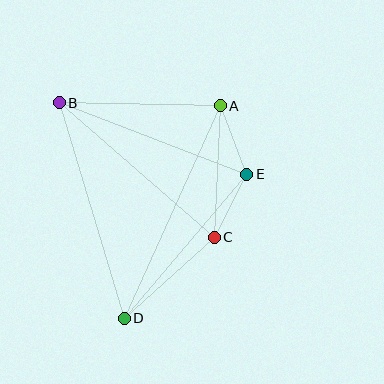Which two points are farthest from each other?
Points A and D are farthest from each other.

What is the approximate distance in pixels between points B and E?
The distance between B and E is approximately 201 pixels.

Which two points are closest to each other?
Points C and E are closest to each other.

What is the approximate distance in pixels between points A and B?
The distance between A and B is approximately 161 pixels.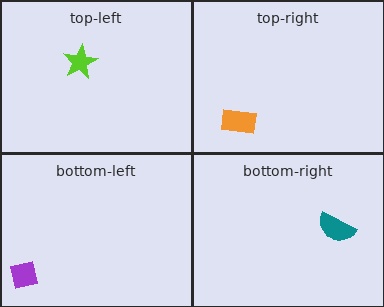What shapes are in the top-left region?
The lime star.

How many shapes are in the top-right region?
1.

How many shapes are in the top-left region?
1.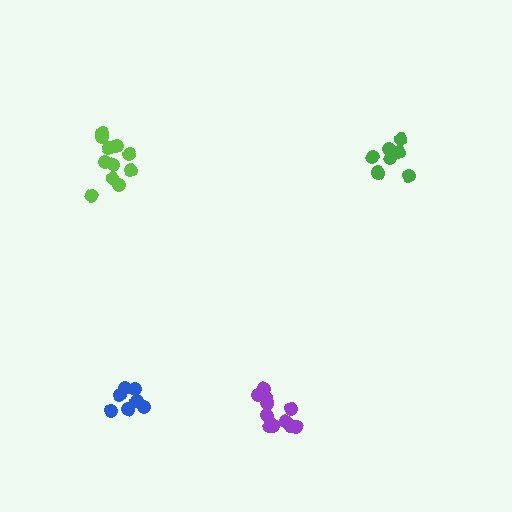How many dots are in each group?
Group 1: 7 dots, Group 2: 8 dots, Group 3: 11 dots, Group 4: 12 dots (38 total).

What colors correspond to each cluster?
The clusters are colored: blue, green, lime, purple.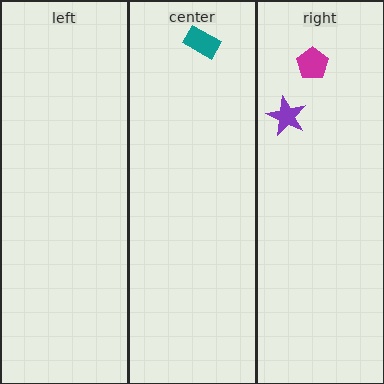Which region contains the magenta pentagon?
The right region.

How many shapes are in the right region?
2.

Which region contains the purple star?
The right region.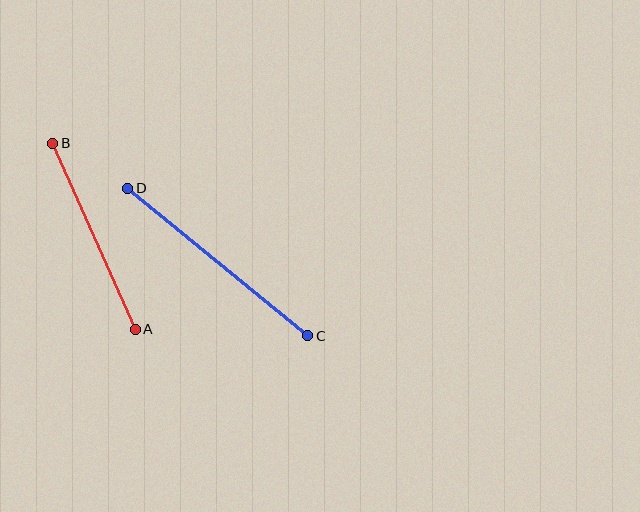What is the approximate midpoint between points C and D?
The midpoint is at approximately (218, 262) pixels.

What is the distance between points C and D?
The distance is approximately 233 pixels.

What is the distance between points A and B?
The distance is approximately 204 pixels.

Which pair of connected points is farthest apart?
Points C and D are farthest apart.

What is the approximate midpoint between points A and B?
The midpoint is at approximately (94, 236) pixels.